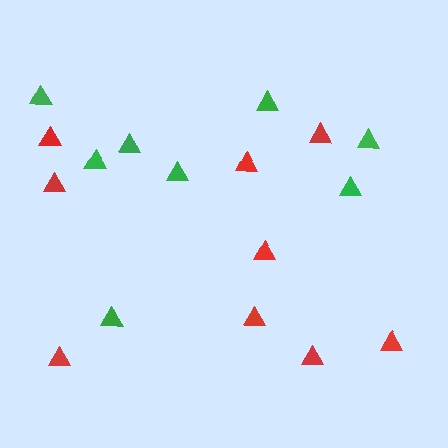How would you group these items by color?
There are 2 groups: one group of red triangles (9) and one group of green triangles (8).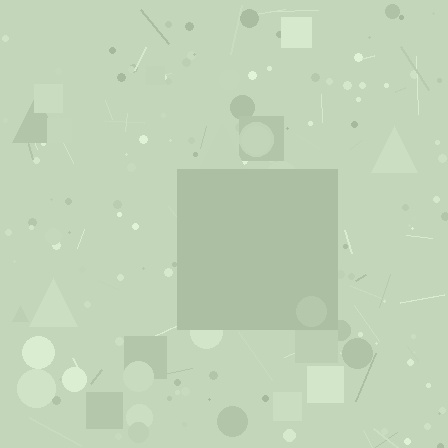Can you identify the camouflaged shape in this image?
The camouflaged shape is a square.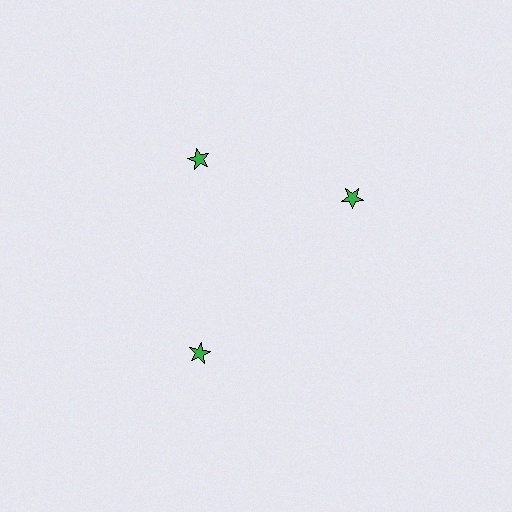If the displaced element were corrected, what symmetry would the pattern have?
It would have 3-fold rotational symmetry — the pattern would map onto itself every 120 degrees.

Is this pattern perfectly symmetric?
No. The 3 green stars are arranged in a ring, but one element near the 3 o'clock position is rotated out of alignment along the ring, breaking the 3-fold rotational symmetry.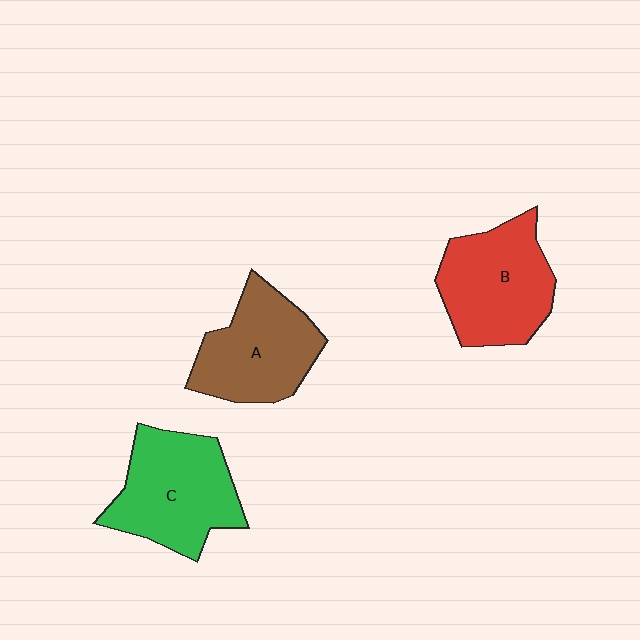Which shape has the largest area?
Shape C (green).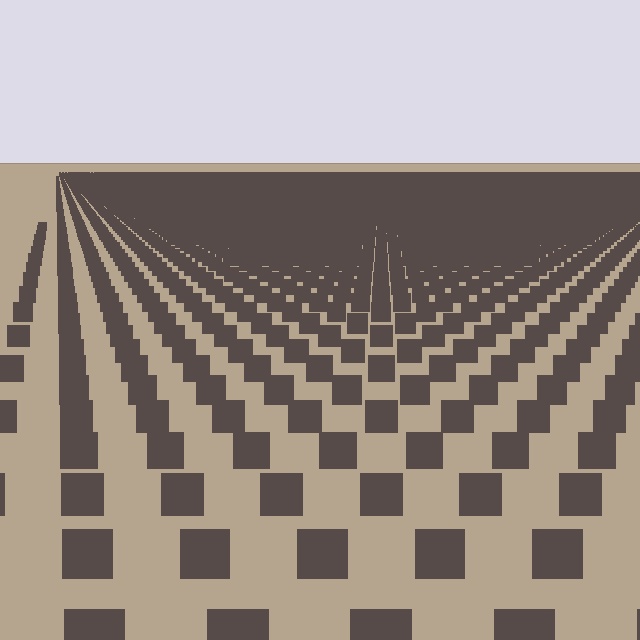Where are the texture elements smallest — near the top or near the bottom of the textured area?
Near the top.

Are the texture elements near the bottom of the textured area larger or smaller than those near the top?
Larger. Near the bottom, elements are closer to the viewer and appear at a bigger on-screen size.